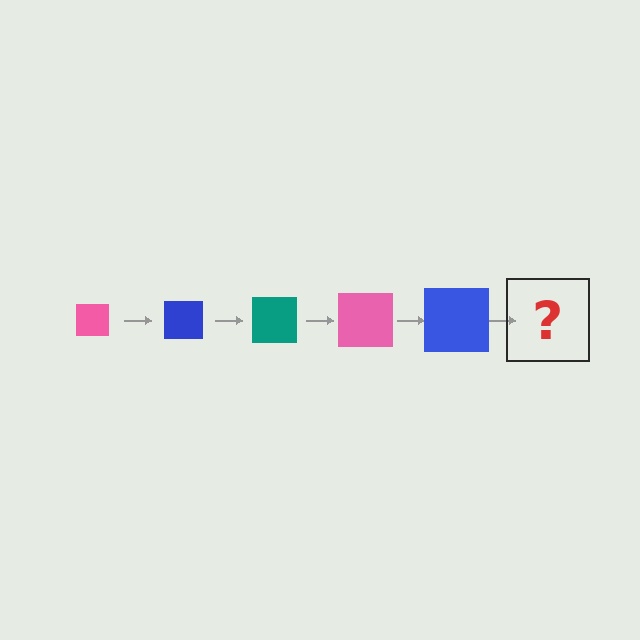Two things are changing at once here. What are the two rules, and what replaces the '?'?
The two rules are that the square grows larger each step and the color cycles through pink, blue, and teal. The '?' should be a teal square, larger than the previous one.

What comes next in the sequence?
The next element should be a teal square, larger than the previous one.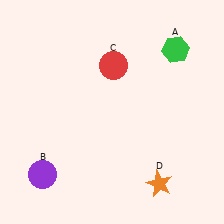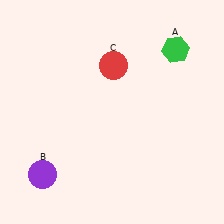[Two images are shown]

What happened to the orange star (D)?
The orange star (D) was removed in Image 2. It was in the bottom-right area of Image 1.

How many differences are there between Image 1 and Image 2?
There is 1 difference between the two images.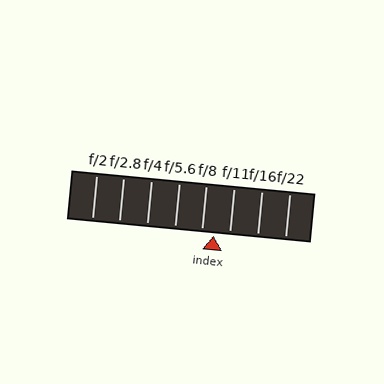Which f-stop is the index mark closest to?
The index mark is closest to f/8.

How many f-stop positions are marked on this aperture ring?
There are 8 f-stop positions marked.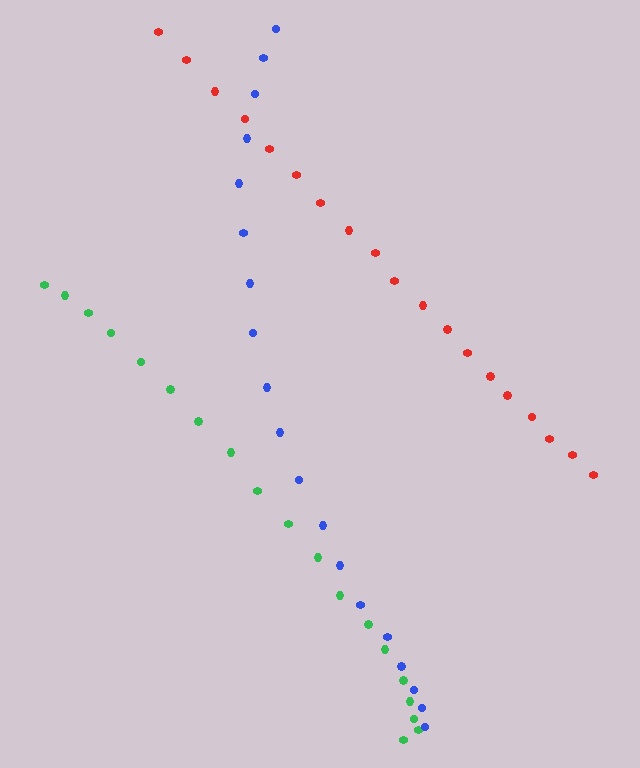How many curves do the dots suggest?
There are 3 distinct paths.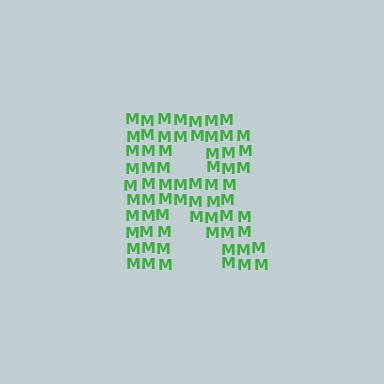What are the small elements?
The small elements are letter M's.